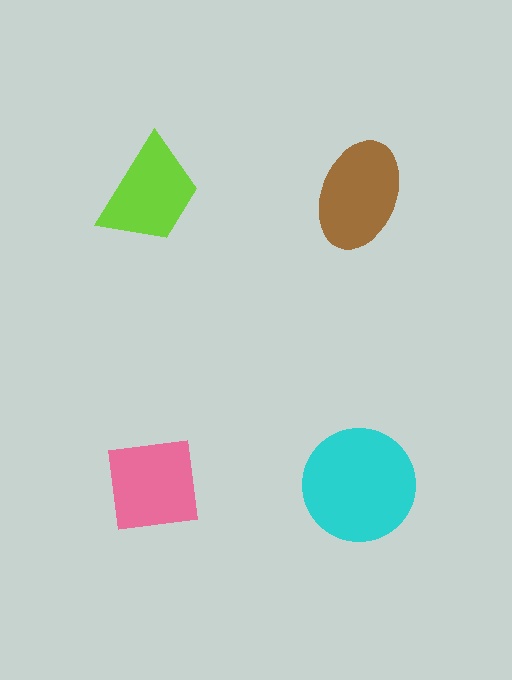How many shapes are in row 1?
2 shapes.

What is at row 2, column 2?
A cyan circle.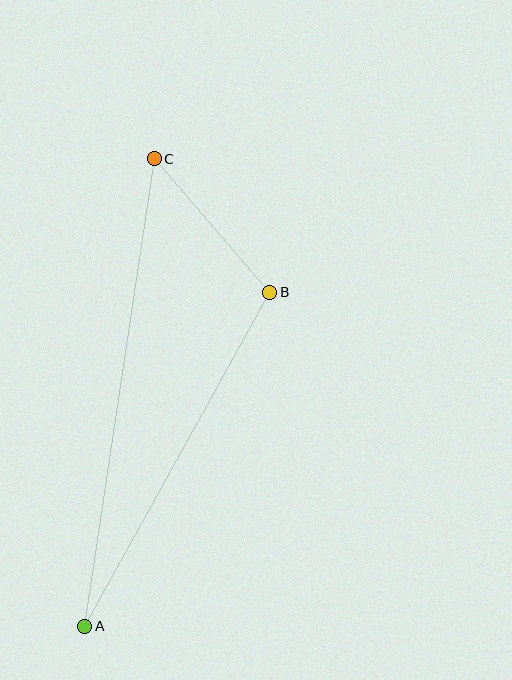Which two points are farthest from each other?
Points A and C are farthest from each other.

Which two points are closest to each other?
Points B and C are closest to each other.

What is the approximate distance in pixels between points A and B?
The distance between A and B is approximately 382 pixels.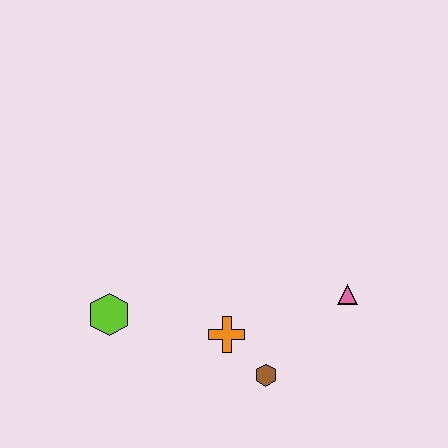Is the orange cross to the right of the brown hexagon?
No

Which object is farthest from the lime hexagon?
The pink triangle is farthest from the lime hexagon.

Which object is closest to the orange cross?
The brown hexagon is closest to the orange cross.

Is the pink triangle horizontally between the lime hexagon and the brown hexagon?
No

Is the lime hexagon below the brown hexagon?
No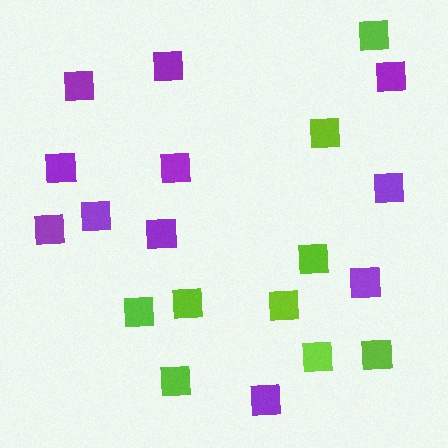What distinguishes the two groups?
There are 2 groups: one group of lime squares (9) and one group of purple squares (11).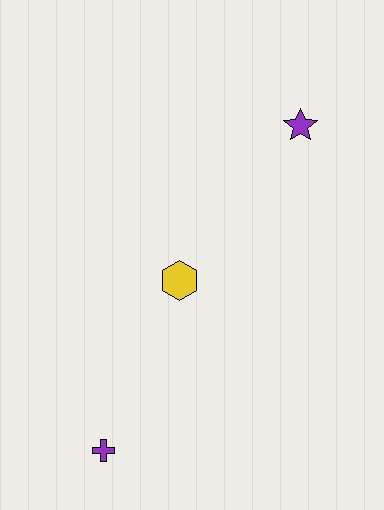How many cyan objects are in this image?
There are no cyan objects.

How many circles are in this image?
There are no circles.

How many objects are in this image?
There are 3 objects.